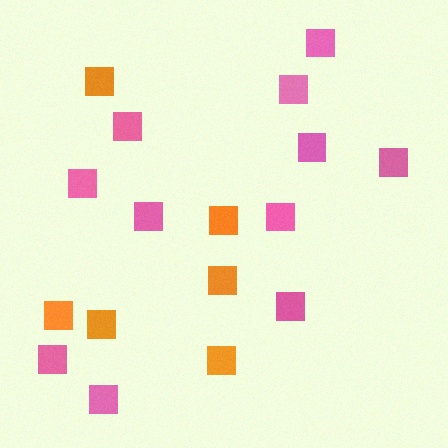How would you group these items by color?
There are 2 groups: one group of orange squares (6) and one group of pink squares (11).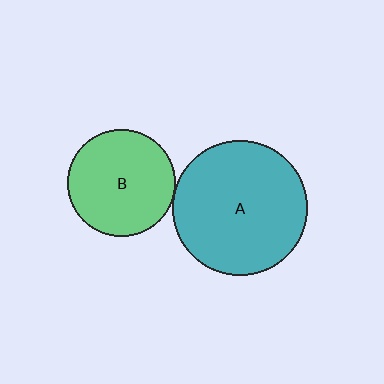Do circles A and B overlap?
Yes.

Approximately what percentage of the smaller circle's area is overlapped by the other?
Approximately 5%.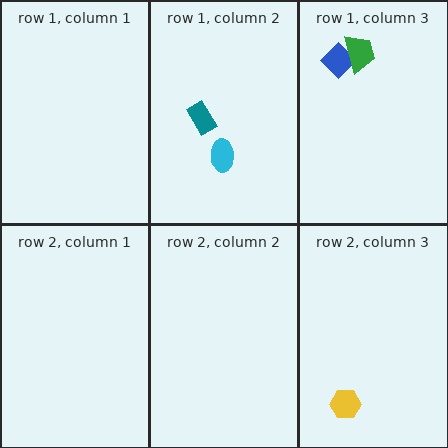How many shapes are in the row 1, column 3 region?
2.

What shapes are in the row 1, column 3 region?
The blue diamond, the green trapezoid.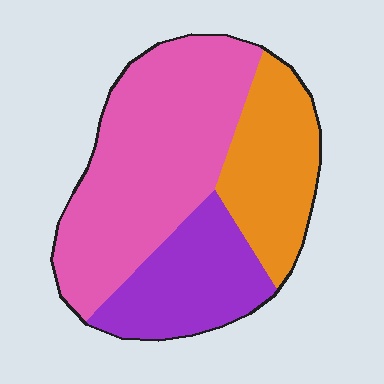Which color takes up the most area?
Pink, at roughly 50%.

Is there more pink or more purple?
Pink.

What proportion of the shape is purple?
Purple takes up about one quarter (1/4) of the shape.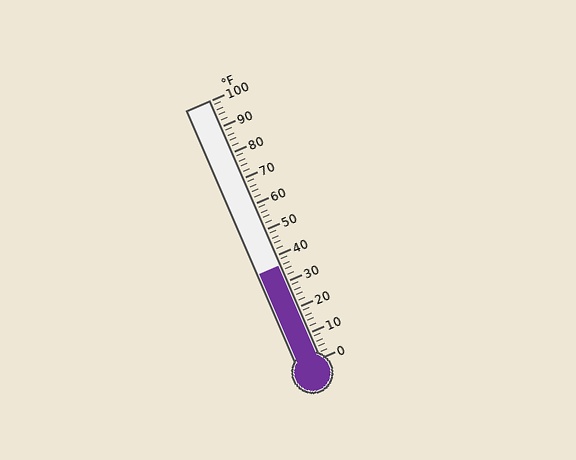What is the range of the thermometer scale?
The thermometer scale ranges from 0°F to 100°F.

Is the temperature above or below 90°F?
The temperature is below 90°F.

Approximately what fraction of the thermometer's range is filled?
The thermometer is filled to approximately 35% of its range.